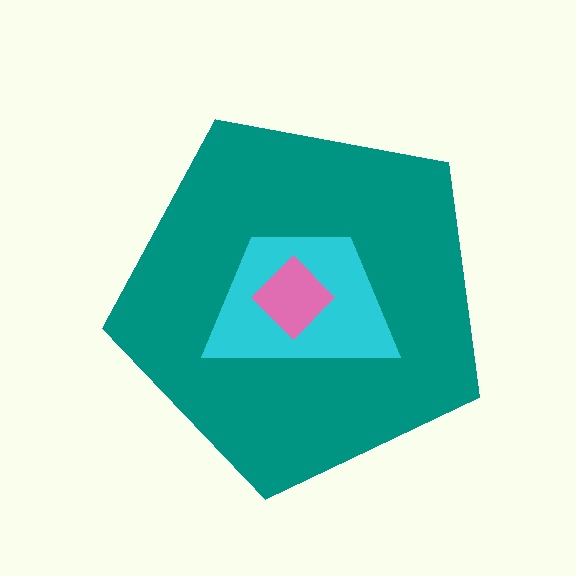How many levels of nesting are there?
3.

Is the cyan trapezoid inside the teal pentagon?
Yes.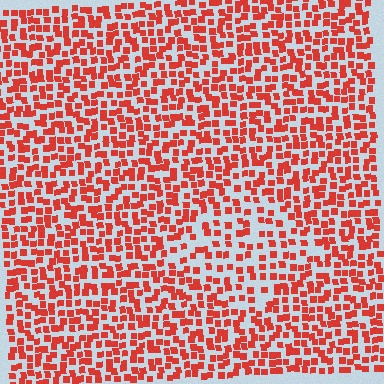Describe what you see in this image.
The image contains small red elements arranged at two different densities. A diamond-shaped region is visible where the elements are less densely packed than the surrounding area.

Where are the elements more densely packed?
The elements are more densely packed outside the diamond boundary.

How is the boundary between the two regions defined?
The boundary is defined by a change in element density (approximately 1.6x ratio). All elements are the same color, size, and shape.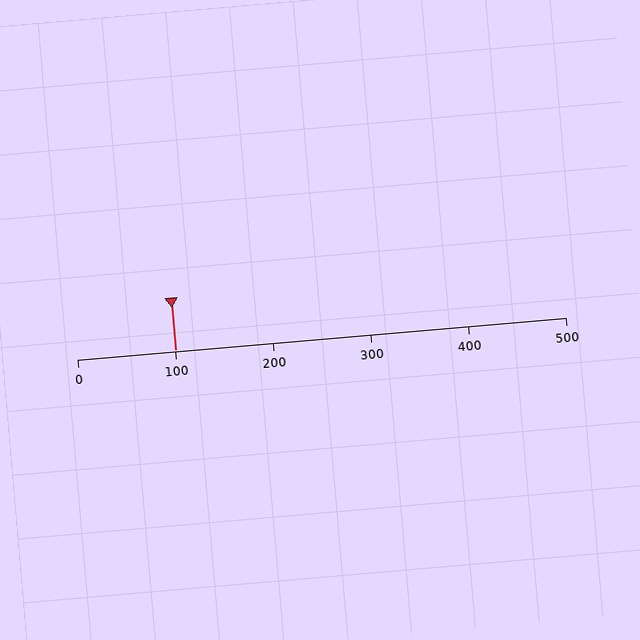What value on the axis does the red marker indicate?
The marker indicates approximately 100.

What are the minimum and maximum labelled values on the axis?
The axis runs from 0 to 500.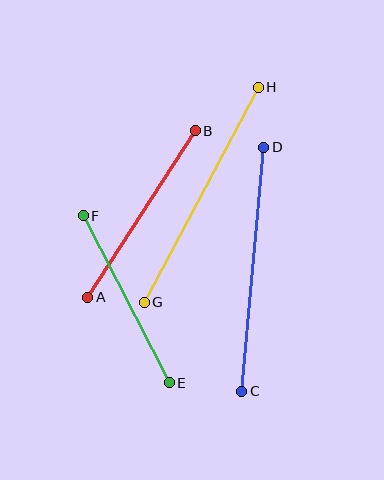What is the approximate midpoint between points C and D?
The midpoint is at approximately (253, 269) pixels.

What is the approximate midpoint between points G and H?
The midpoint is at approximately (201, 195) pixels.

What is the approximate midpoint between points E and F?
The midpoint is at approximately (126, 299) pixels.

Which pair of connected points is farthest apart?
Points C and D are farthest apart.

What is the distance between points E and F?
The distance is approximately 188 pixels.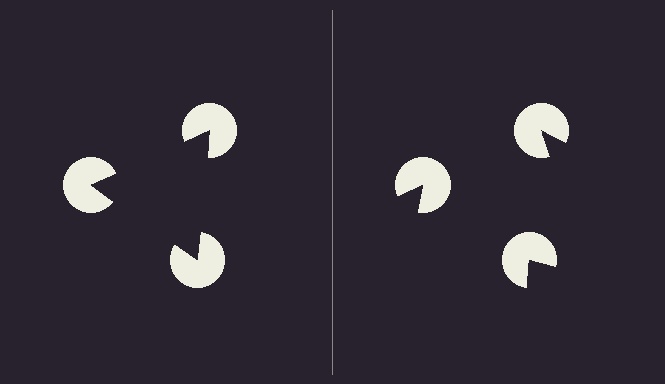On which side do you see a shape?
An illusory triangle appears on the left side. On the right side the wedge cuts are rotated, so no coherent shape forms.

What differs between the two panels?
The pac-man discs are positioned identically on both sides; only the wedge orientations differ. On the left they align to a triangle; on the right they are misaligned.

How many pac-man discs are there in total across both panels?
6 — 3 on each side.